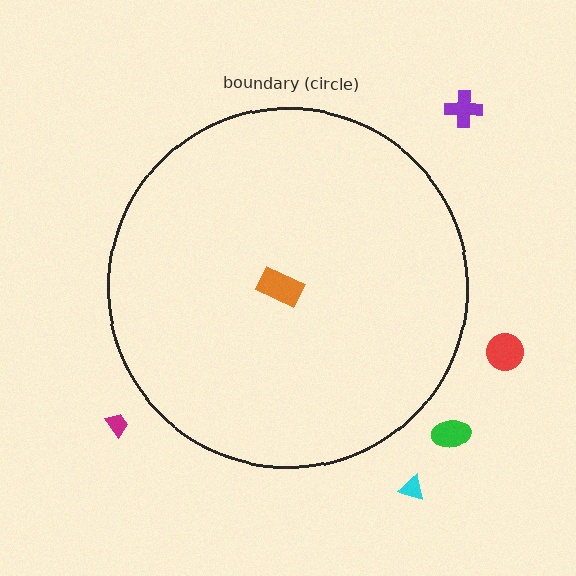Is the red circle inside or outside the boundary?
Outside.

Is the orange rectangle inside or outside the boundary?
Inside.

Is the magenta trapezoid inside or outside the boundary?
Outside.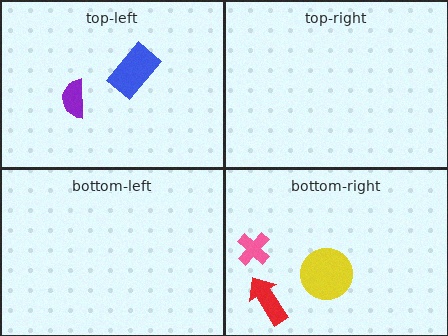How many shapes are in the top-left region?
2.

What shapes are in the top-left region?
The blue rectangle, the purple semicircle.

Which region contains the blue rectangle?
The top-left region.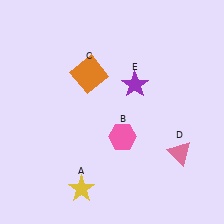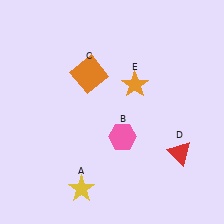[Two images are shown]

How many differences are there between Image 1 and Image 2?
There are 2 differences between the two images.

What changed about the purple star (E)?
In Image 1, E is purple. In Image 2, it changed to orange.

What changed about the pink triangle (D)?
In Image 1, D is pink. In Image 2, it changed to red.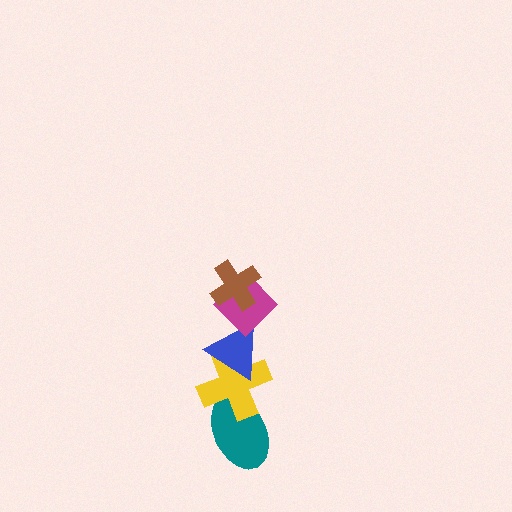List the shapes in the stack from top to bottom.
From top to bottom: the brown cross, the magenta diamond, the blue triangle, the yellow cross, the teal ellipse.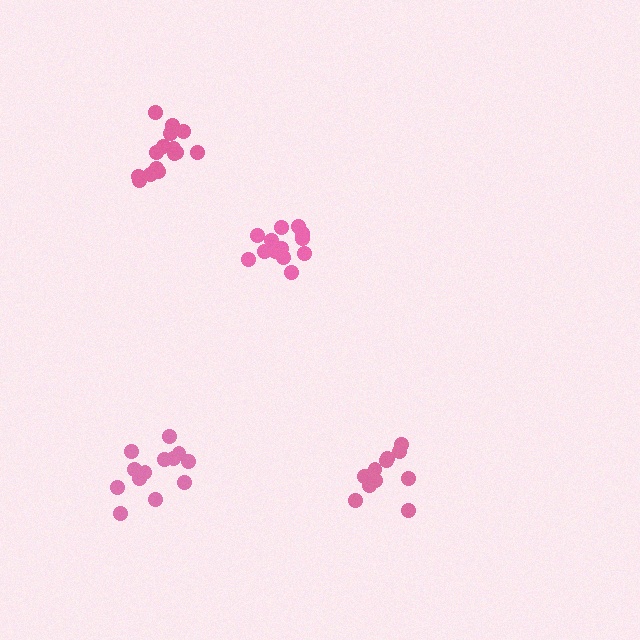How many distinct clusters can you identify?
There are 4 distinct clusters.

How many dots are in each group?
Group 1: 13 dots, Group 2: 12 dots, Group 3: 15 dots, Group 4: 13 dots (53 total).